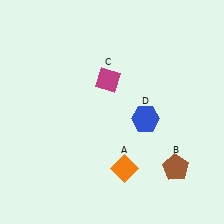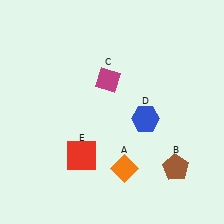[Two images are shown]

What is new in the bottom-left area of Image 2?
A red square (E) was added in the bottom-left area of Image 2.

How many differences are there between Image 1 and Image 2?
There is 1 difference between the two images.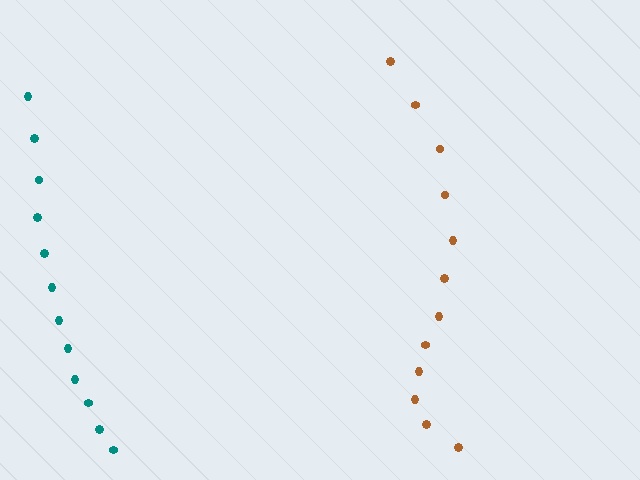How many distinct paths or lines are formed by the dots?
There are 2 distinct paths.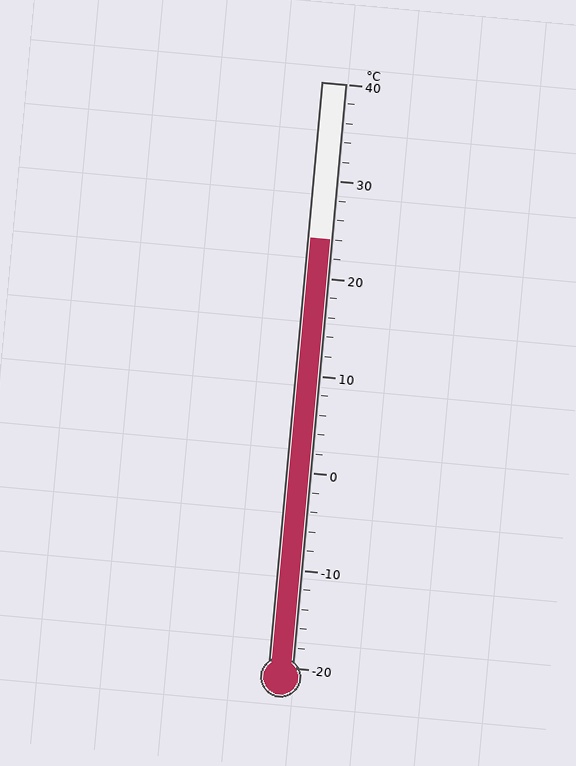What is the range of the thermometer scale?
The thermometer scale ranges from -20°C to 40°C.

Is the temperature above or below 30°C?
The temperature is below 30°C.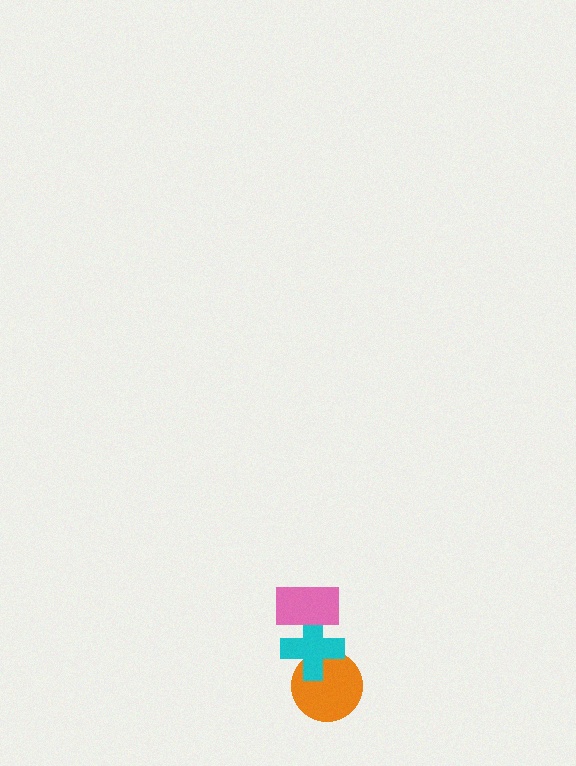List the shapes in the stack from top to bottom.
From top to bottom: the pink rectangle, the cyan cross, the orange circle.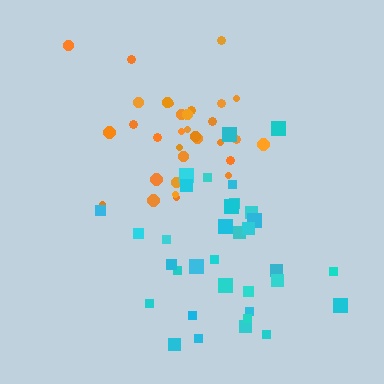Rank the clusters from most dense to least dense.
orange, cyan.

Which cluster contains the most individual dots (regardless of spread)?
Orange (34).